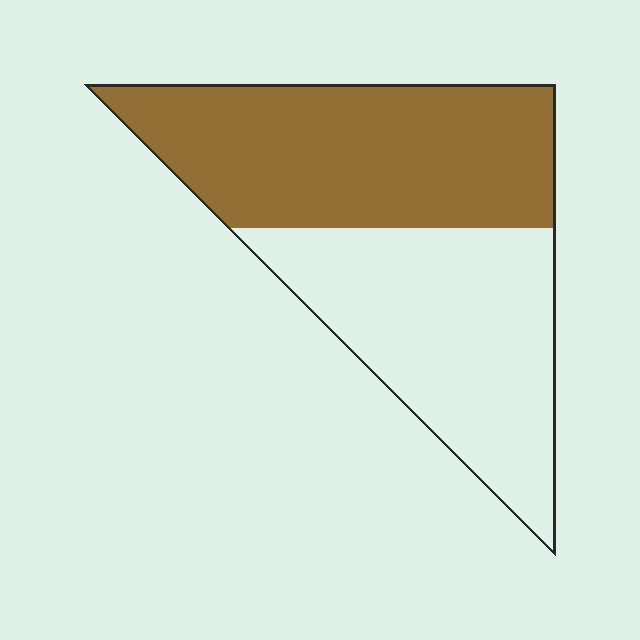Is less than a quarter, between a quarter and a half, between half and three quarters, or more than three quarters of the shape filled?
Between half and three quarters.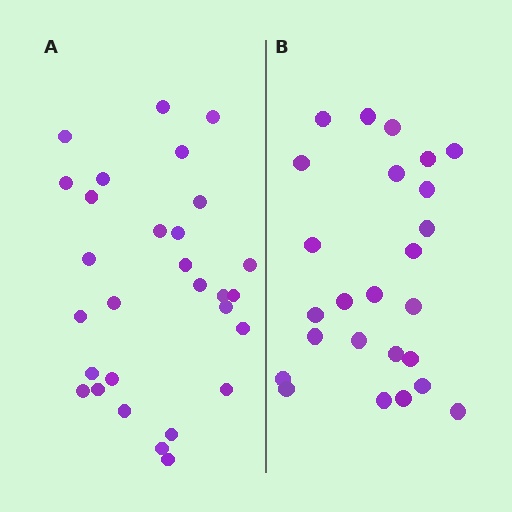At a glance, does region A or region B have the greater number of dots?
Region A (the left region) has more dots.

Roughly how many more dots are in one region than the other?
Region A has about 4 more dots than region B.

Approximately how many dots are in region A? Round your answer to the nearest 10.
About 30 dots. (The exact count is 29, which rounds to 30.)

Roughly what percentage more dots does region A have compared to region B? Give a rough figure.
About 15% more.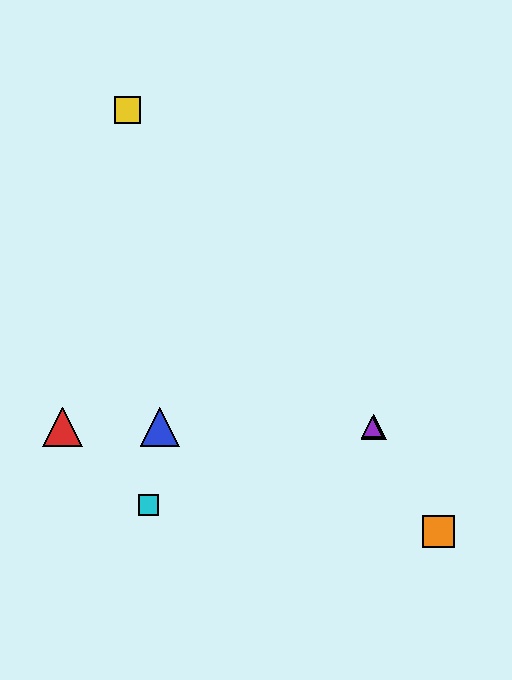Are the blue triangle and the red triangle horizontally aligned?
Yes, both are at y≈427.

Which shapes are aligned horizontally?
The red triangle, the blue triangle, the green triangle, the purple triangle are aligned horizontally.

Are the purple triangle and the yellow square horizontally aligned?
No, the purple triangle is at y≈427 and the yellow square is at y≈110.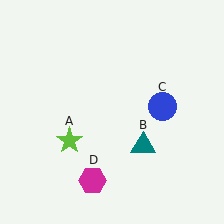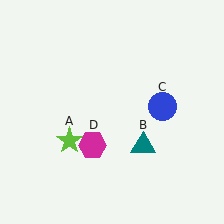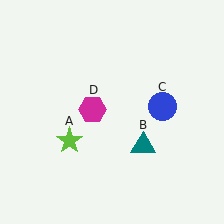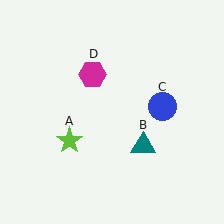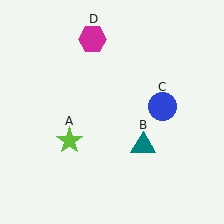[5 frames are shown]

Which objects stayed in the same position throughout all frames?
Lime star (object A) and teal triangle (object B) and blue circle (object C) remained stationary.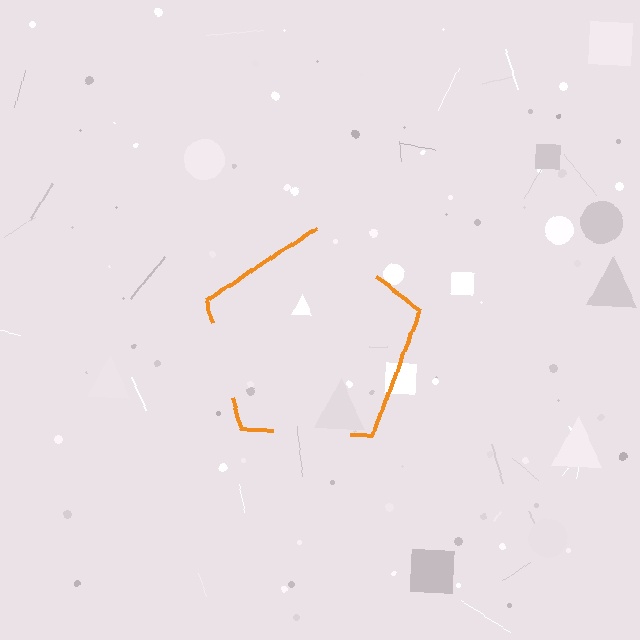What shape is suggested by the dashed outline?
The dashed outline suggests a pentagon.